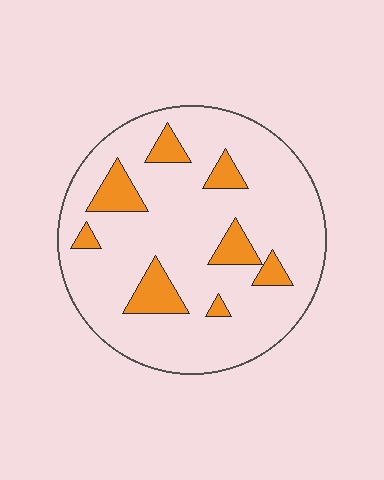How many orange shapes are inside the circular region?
8.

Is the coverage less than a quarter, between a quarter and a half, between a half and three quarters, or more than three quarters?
Less than a quarter.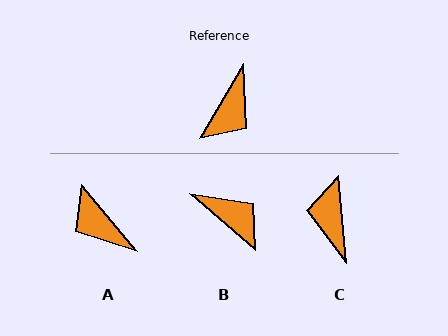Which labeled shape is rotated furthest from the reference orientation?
C, about 145 degrees away.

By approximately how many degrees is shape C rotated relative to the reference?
Approximately 145 degrees clockwise.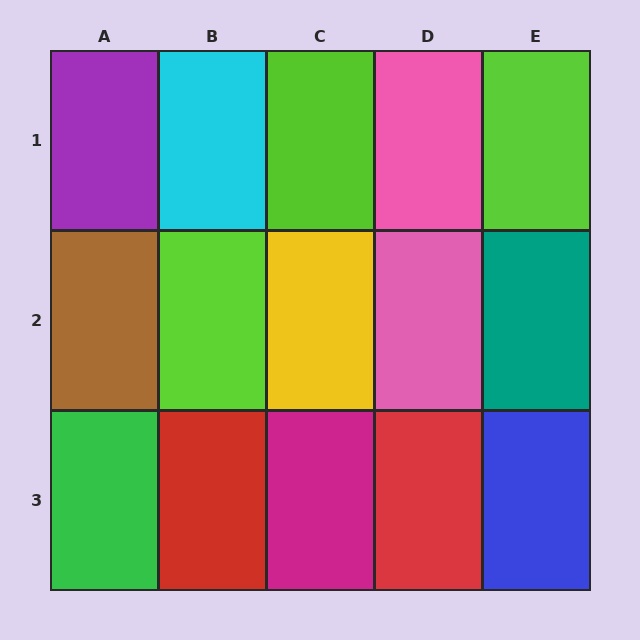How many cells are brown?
1 cell is brown.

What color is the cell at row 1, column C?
Lime.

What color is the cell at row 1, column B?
Cyan.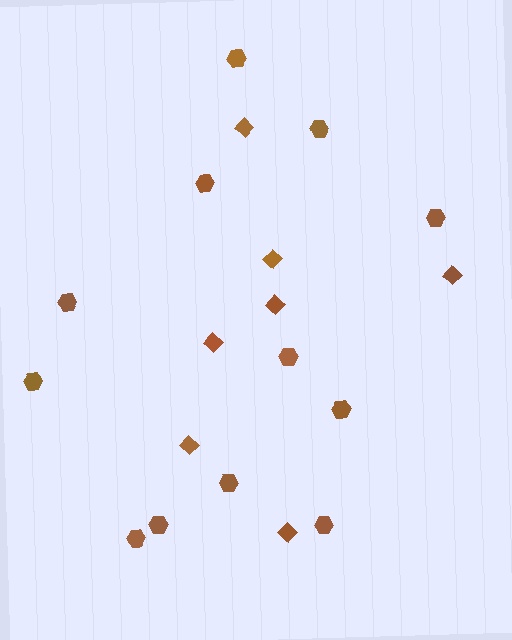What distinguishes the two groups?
There are 2 groups: one group of hexagons (12) and one group of diamonds (7).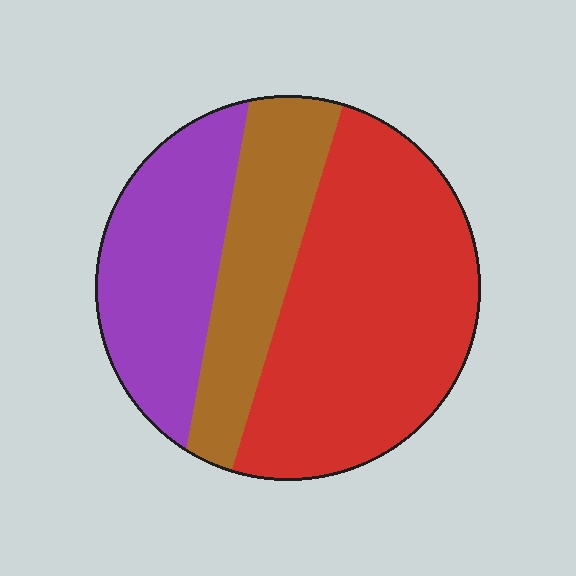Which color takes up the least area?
Brown, at roughly 25%.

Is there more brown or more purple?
Purple.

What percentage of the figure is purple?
Purple covers about 25% of the figure.